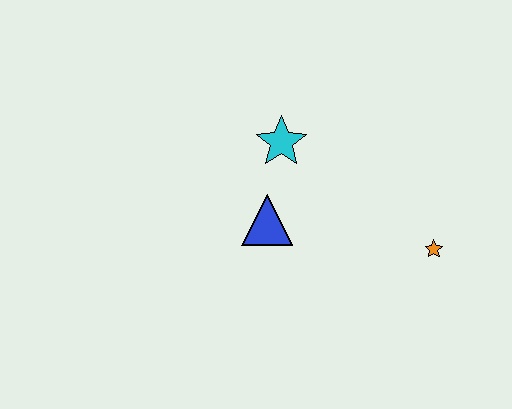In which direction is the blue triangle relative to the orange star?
The blue triangle is to the left of the orange star.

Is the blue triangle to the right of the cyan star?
No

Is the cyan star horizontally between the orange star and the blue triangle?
Yes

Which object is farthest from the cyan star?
The orange star is farthest from the cyan star.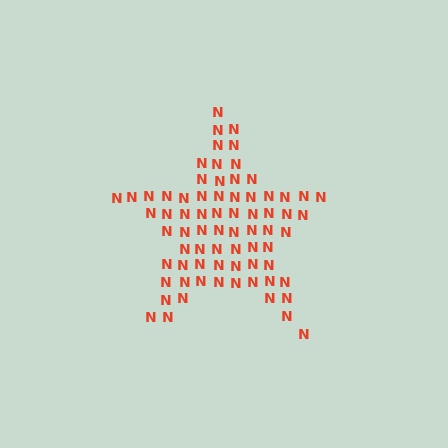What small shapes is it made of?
It is made of small letter N's.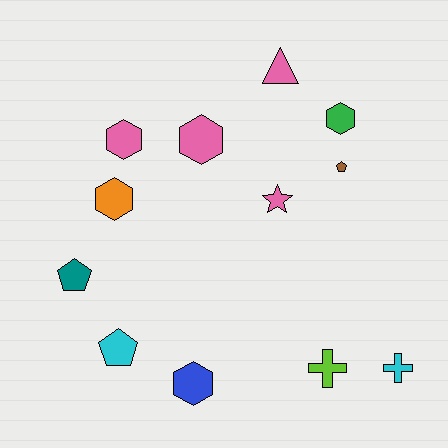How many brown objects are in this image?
There is 1 brown object.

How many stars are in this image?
There is 1 star.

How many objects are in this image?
There are 12 objects.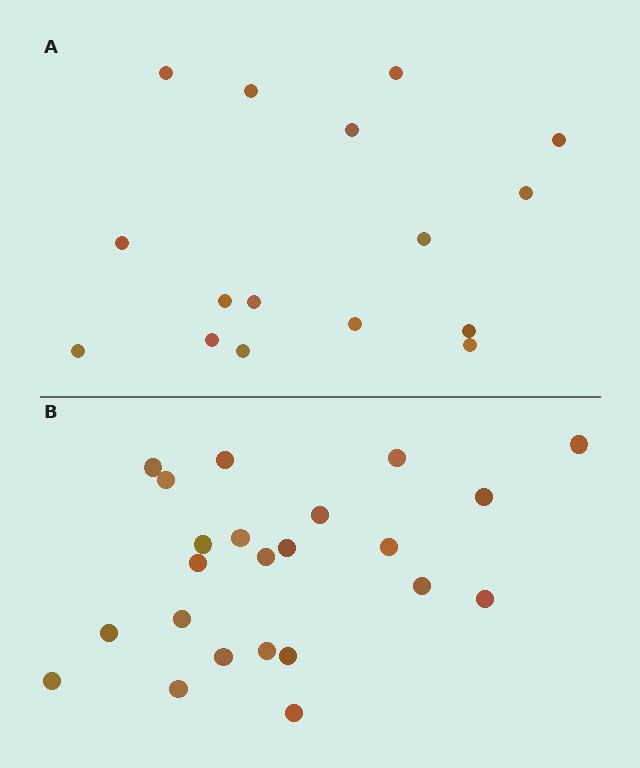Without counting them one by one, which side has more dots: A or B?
Region B (the bottom region) has more dots.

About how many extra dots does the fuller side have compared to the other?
Region B has roughly 8 or so more dots than region A.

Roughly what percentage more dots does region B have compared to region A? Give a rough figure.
About 45% more.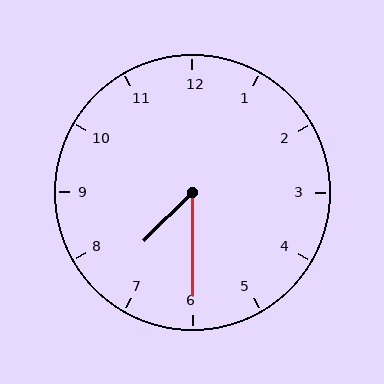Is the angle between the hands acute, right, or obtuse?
It is acute.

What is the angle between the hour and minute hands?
Approximately 45 degrees.